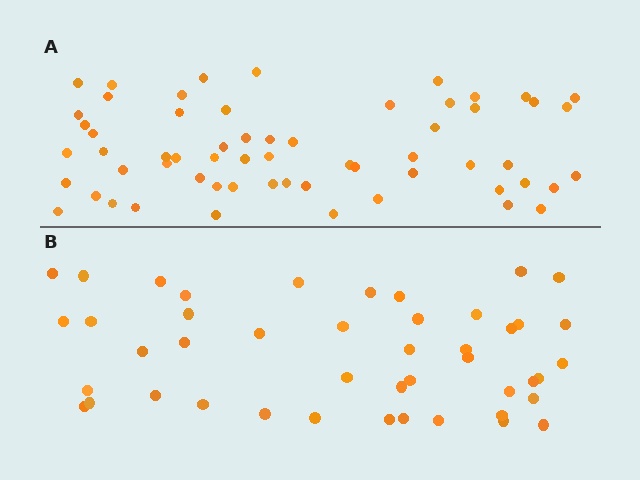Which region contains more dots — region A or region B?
Region A (the top region) has more dots.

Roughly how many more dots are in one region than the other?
Region A has approximately 15 more dots than region B.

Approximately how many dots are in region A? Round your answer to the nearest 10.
About 60 dots.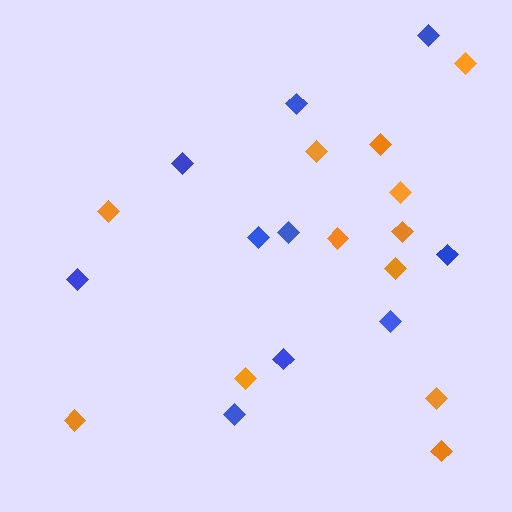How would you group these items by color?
There are 2 groups: one group of orange diamonds (12) and one group of blue diamonds (10).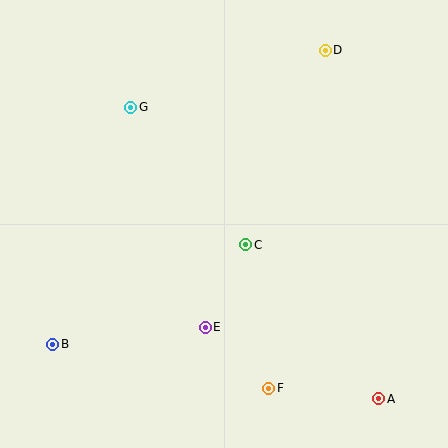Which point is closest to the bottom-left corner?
Point B is closest to the bottom-left corner.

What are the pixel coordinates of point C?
Point C is at (246, 245).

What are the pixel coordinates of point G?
Point G is at (131, 107).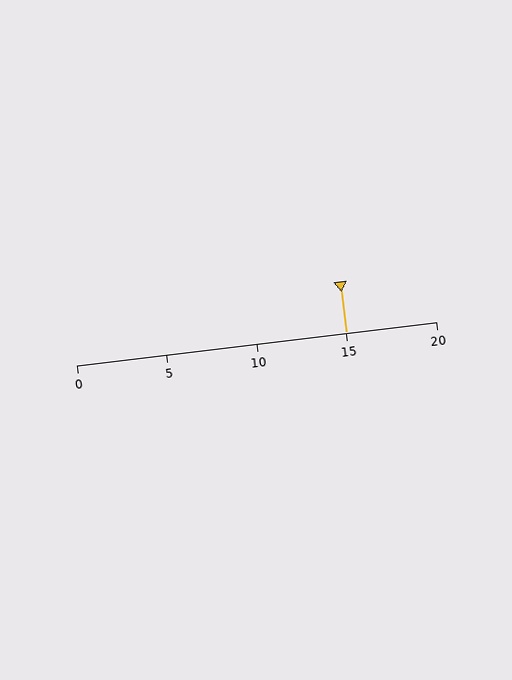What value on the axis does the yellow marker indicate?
The marker indicates approximately 15.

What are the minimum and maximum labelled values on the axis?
The axis runs from 0 to 20.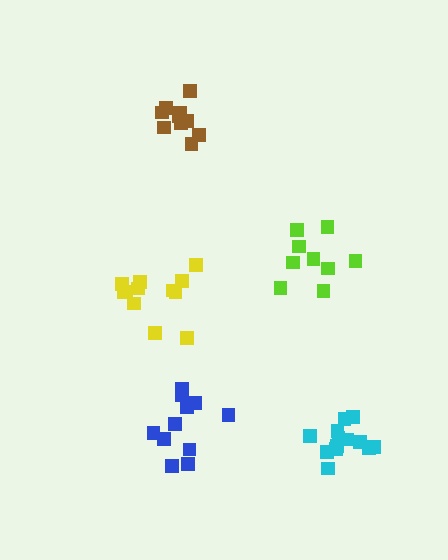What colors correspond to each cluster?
The clusters are colored: cyan, yellow, blue, brown, lime.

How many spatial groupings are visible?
There are 5 spatial groupings.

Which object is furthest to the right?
The cyan cluster is rightmost.